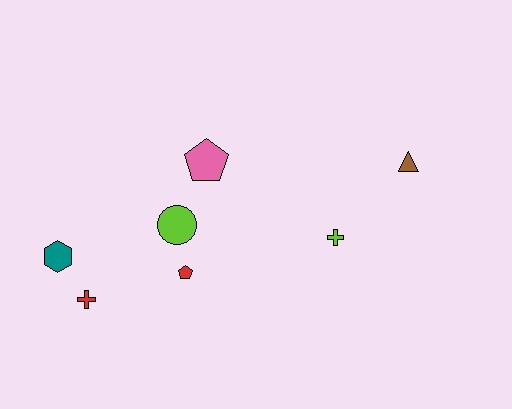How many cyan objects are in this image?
There are no cyan objects.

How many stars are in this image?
There are no stars.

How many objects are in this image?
There are 7 objects.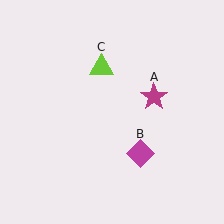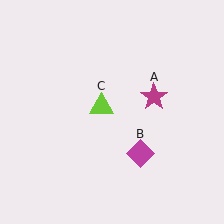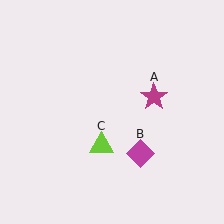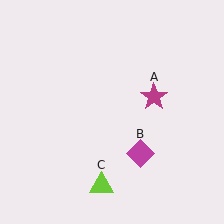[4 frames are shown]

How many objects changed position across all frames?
1 object changed position: lime triangle (object C).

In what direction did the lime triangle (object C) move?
The lime triangle (object C) moved down.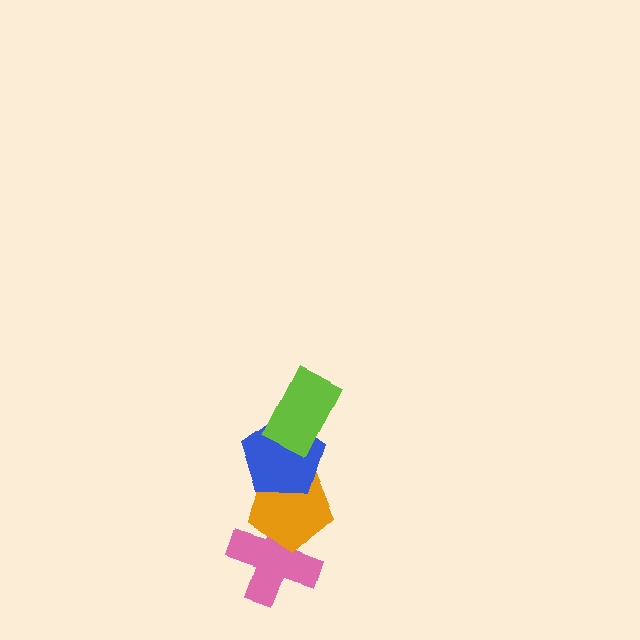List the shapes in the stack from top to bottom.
From top to bottom: the lime rectangle, the blue pentagon, the orange pentagon, the pink cross.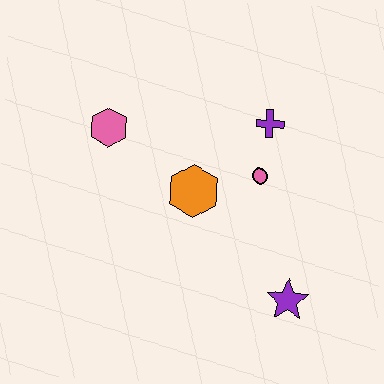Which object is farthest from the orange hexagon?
The purple star is farthest from the orange hexagon.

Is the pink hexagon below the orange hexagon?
No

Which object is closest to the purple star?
The pink circle is closest to the purple star.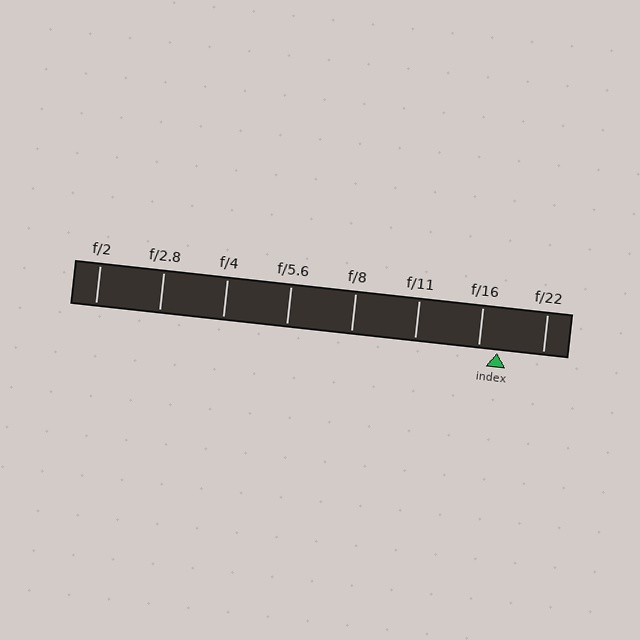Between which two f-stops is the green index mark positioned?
The index mark is between f/16 and f/22.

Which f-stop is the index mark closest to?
The index mark is closest to f/16.